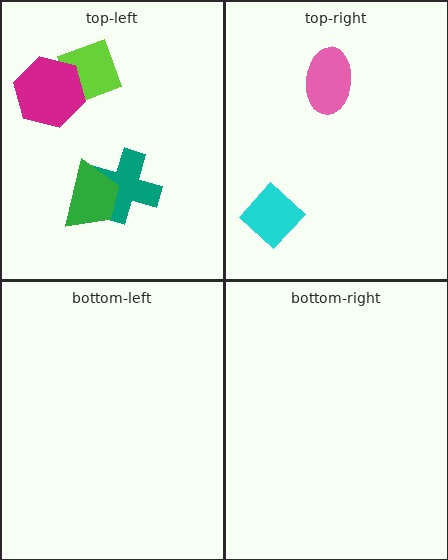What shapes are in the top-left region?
The lime square, the teal cross, the magenta hexagon, the green trapezoid.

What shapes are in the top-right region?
The pink ellipse, the cyan diamond.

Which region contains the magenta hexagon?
The top-left region.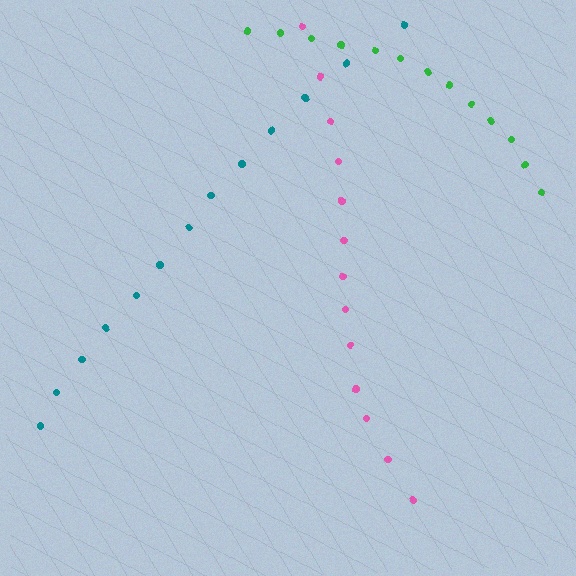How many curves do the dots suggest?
There are 3 distinct paths.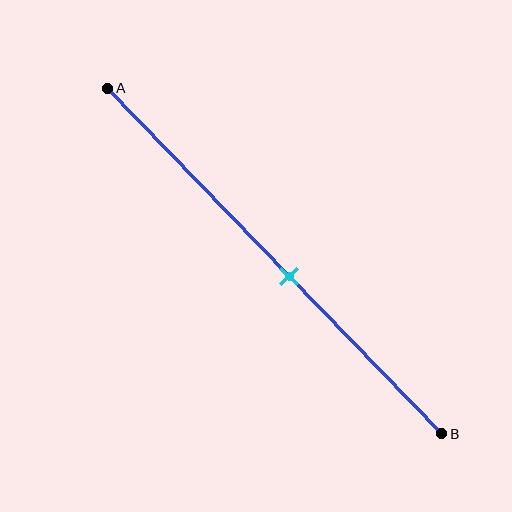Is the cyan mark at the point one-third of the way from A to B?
No, the mark is at about 55% from A, not at the 33% one-third point.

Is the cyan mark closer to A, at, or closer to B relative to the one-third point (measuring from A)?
The cyan mark is closer to point B than the one-third point of segment AB.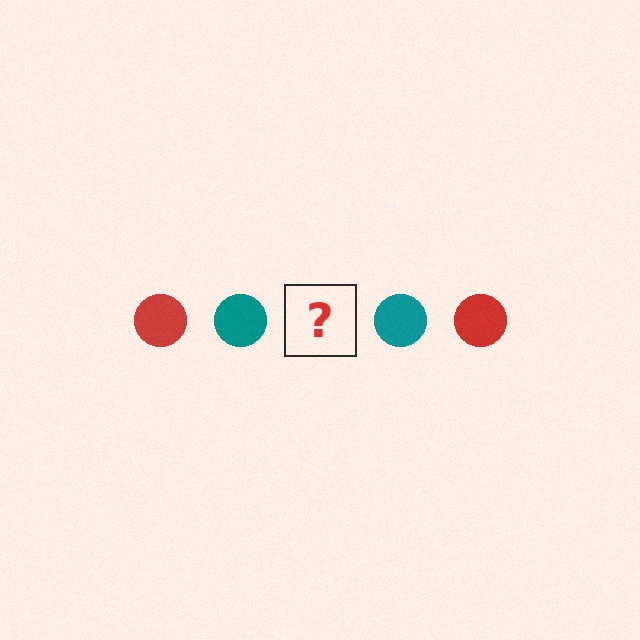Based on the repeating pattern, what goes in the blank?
The blank should be a red circle.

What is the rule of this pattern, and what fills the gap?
The rule is that the pattern cycles through red, teal circles. The gap should be filled with a red circle.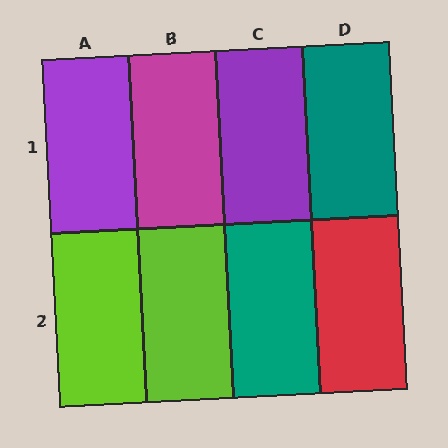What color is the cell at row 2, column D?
Red.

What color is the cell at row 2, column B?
Lime.